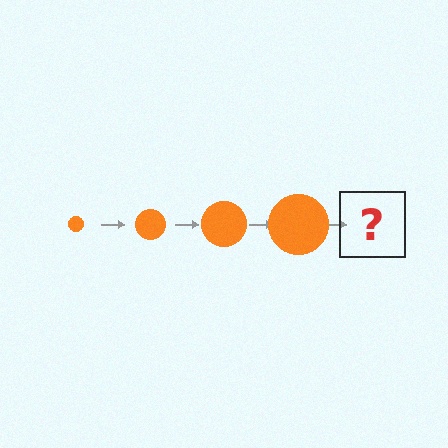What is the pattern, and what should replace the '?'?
The pattern is that the circle gets progressively larger each step. The '?' should be an orange circle, larger than the previous one.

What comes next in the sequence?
The next element should be an orange circle, larger than the previous one.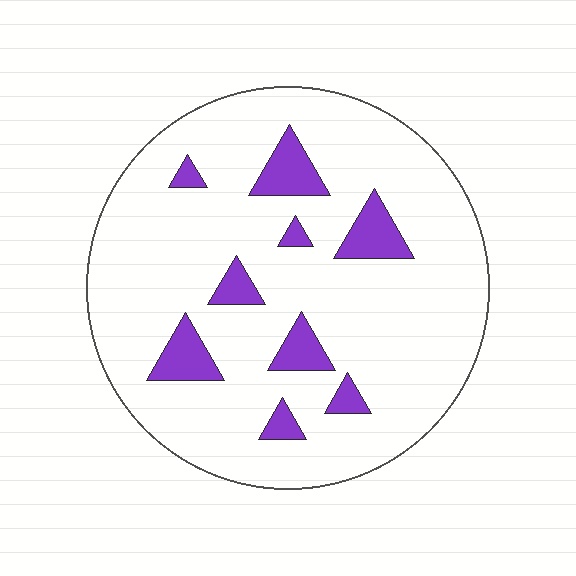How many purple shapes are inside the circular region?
9.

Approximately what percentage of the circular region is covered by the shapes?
Approximately 10%.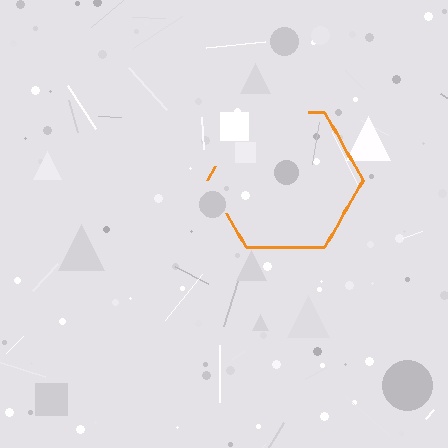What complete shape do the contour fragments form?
The contour fragments form a hexagon.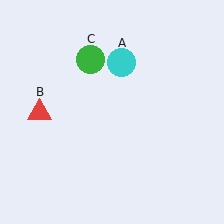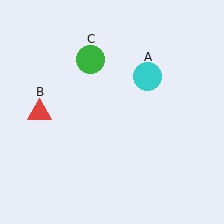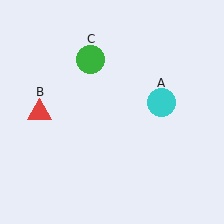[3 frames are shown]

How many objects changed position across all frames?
1 object changed position: cyan circle (object A).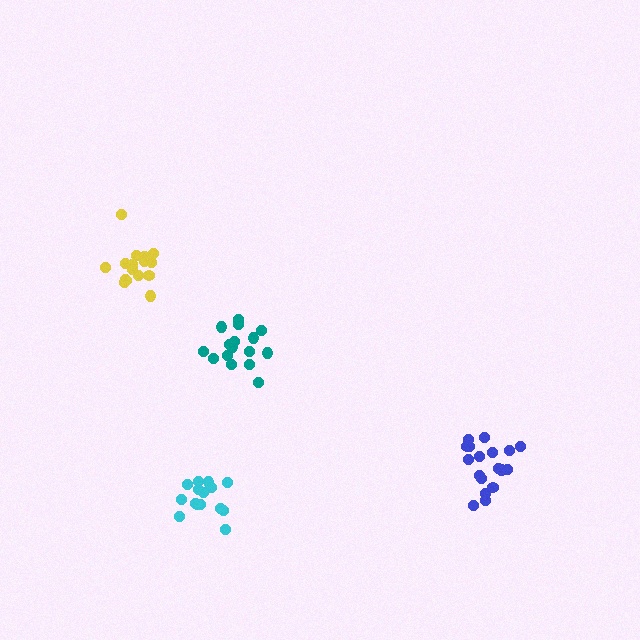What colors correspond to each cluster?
The clusters are colored: blue, cyan, yellow, teal.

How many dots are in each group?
Group 1: 18 dots, Group 2: 15 dots, Group 3: 16 dots, Group 4: 16 dots (65 total).